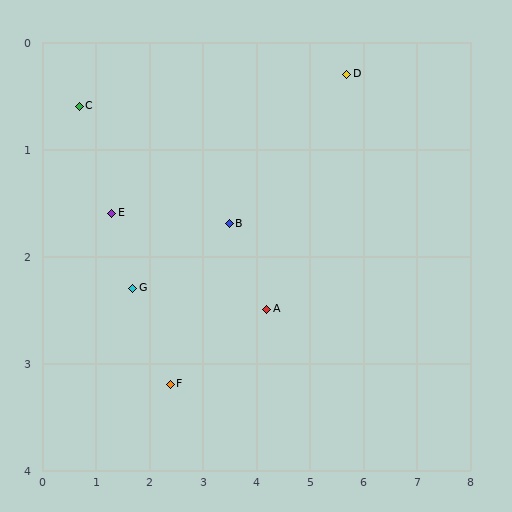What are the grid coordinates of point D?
Point D is at approximately (5.7, 0.3).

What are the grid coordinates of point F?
Point F is at approximately (2.4, 3.2).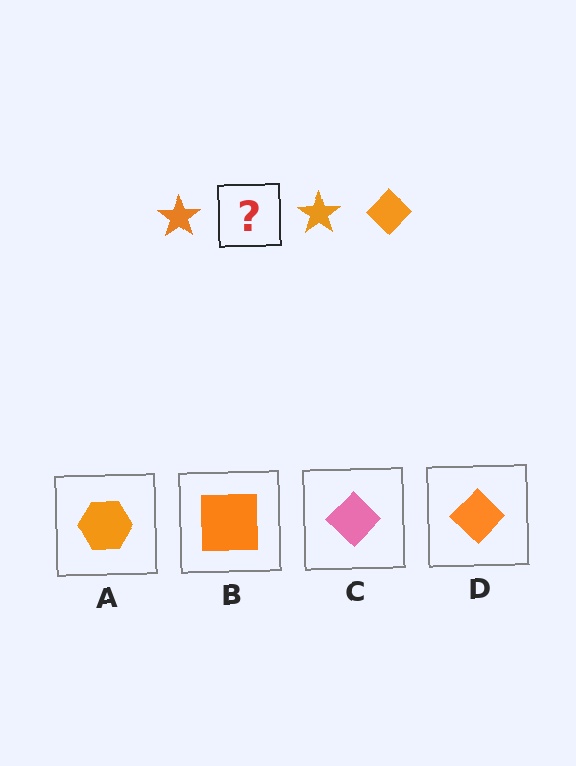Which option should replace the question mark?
Option D.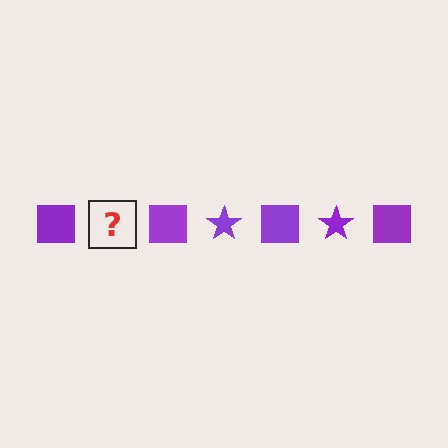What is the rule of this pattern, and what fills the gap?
The rule is that the pattern cycles through square, star shapes in purple. The gap should be filled with a purple star.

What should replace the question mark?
The question mark should be replaced with a purple star.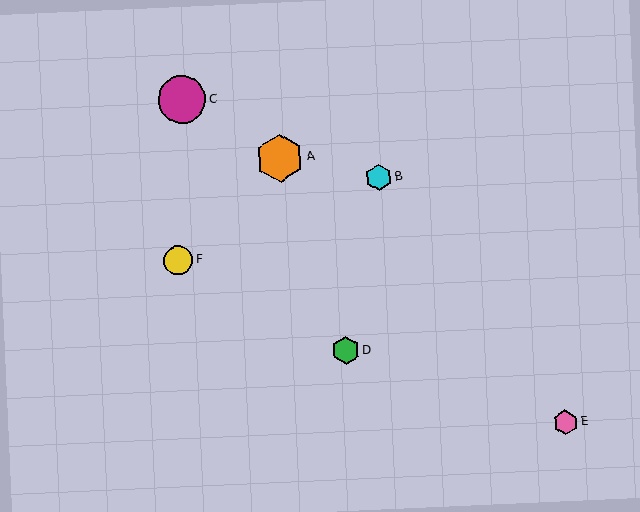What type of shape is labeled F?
Shape F is a yellow circle.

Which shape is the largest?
The orange hexagon (labeled A) is the largest.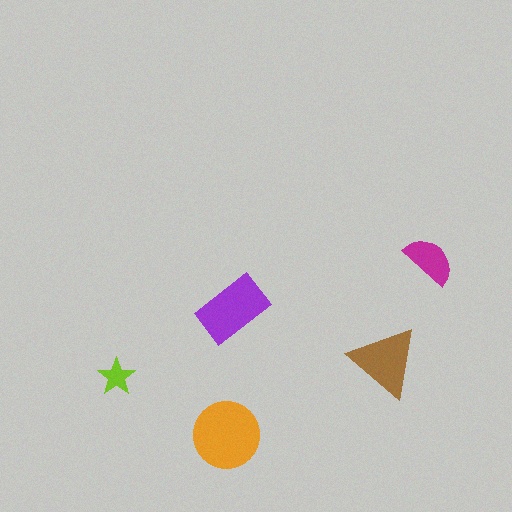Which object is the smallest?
The lime star.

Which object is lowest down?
The orange circle is bottommost.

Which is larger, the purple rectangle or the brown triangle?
The purple rectangle.